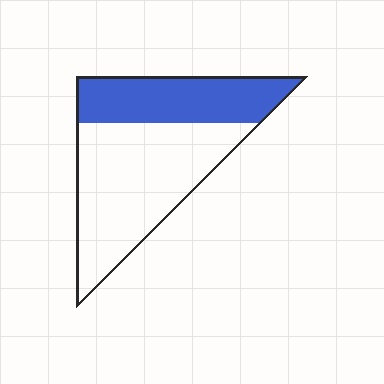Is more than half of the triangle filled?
No.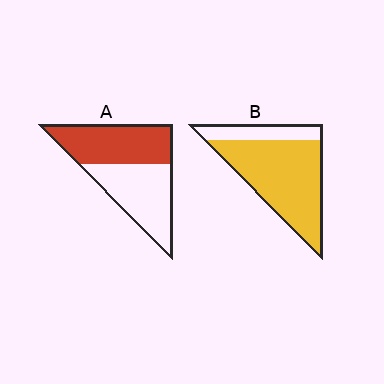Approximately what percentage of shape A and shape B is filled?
A is approximately 50% and B is approximately 80%.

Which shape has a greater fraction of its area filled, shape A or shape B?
Shape B.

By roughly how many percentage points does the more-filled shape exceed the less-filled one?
By roughly 30 percentage points (B over A).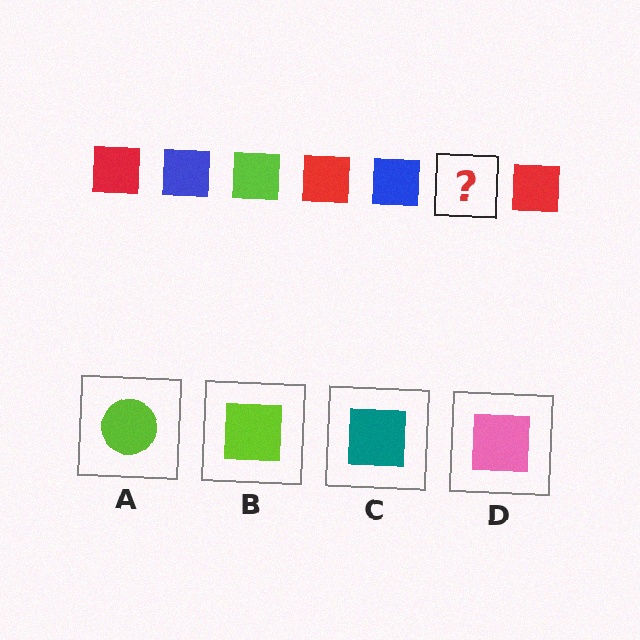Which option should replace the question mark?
Option B.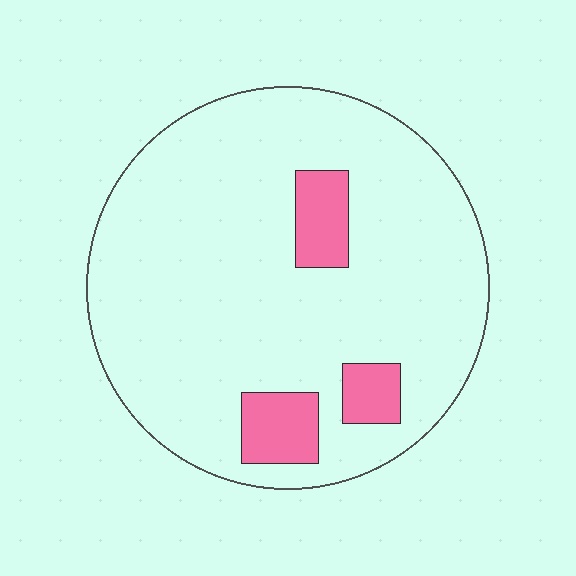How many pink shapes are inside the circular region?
3.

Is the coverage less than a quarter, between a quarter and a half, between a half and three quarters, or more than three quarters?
Less than a quarter.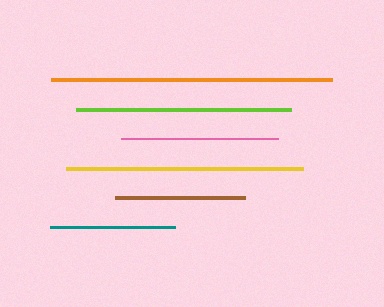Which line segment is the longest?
The orange line is the longest at approximately 281 pixels.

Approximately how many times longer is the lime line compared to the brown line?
The lime line is approximately 1.7 times the length of the brown line.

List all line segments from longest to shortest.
From longest to shortest: orange, yellow, lime, pink, brown, teal.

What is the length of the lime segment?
The lime segment is approximately 214 pixels long.